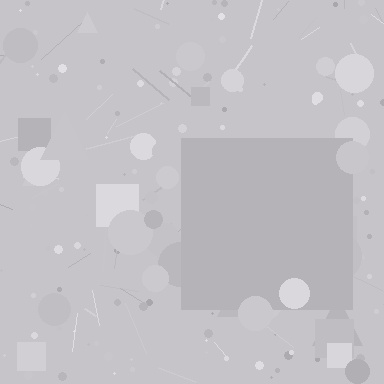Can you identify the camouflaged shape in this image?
The camouflaged shape is a square.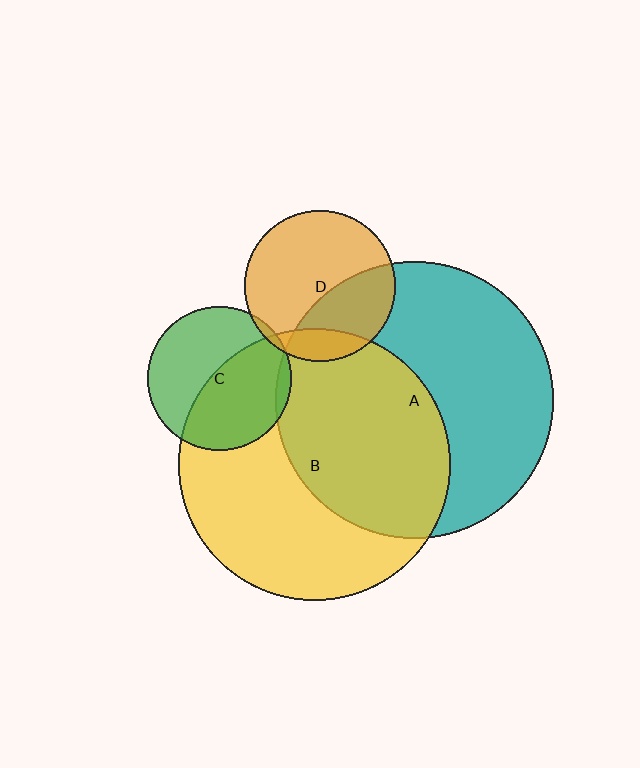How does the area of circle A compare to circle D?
Approximately 3.4 times.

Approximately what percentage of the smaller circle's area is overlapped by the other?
Approximately 45%.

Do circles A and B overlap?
Yes.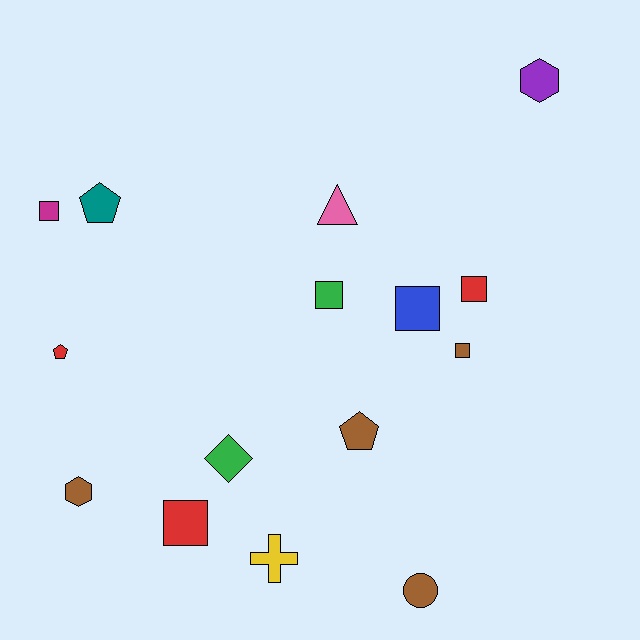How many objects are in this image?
There are 15 objects.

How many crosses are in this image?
There is 1 cross.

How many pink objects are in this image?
There is 1 pink object.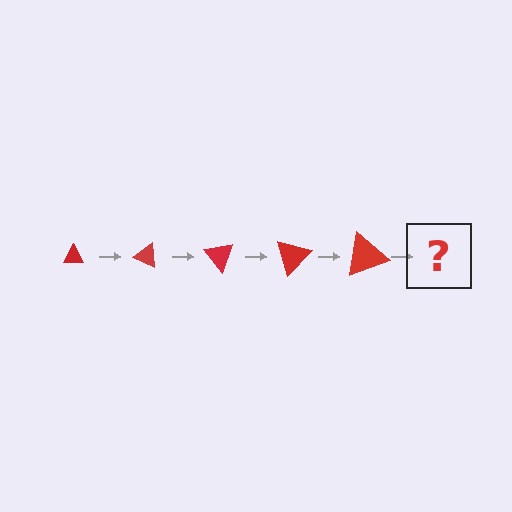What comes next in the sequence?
The next element should be a triangle, larger than the previous one and rotated 125 degrees from the start.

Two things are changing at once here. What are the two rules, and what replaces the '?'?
The two rules are that the triangle grows larger each step and it rotates 25 degrees each step. The '?' should be a triangle, larger than the previous one and rotated 125 degrees from the start.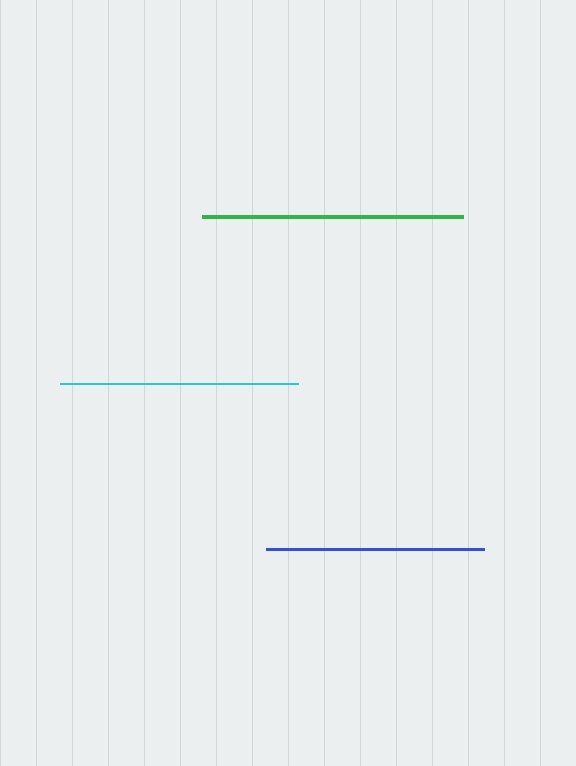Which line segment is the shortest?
The blue line is the shortest at approximately 218 pixels.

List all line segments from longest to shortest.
From longest to shortest: green, cyan, blue.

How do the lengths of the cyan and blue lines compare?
The cyan and blue lines are approximately the same length.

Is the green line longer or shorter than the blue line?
The green line is longer than the blue line.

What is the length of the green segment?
The green segment is approximately 261 pixels long.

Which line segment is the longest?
The green line is the longest at approximately 261 pixels.